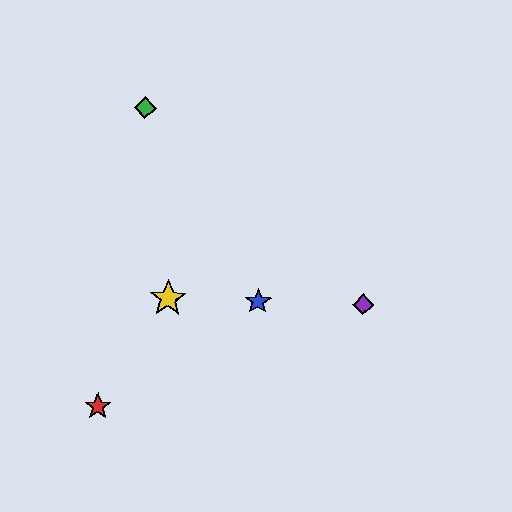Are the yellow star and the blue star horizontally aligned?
Yes, both are at y≈298.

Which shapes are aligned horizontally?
The blue star, the yellow star, the purple diamond are aligned horizontally.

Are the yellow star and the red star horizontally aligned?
No, the yellow star is at y≈298 and the red star is at y≈406.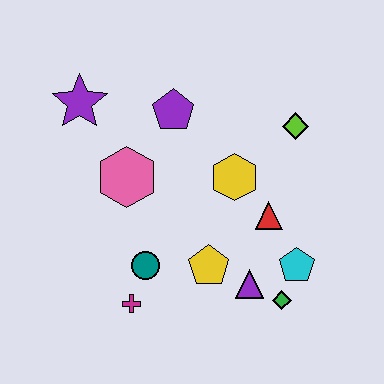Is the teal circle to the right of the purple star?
Yes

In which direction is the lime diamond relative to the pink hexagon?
The lime diamond is to the right of the pink hexagon.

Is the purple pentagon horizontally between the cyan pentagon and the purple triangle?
No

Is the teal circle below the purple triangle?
No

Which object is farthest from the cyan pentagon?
The purple star is farthest from the cyan pentagon.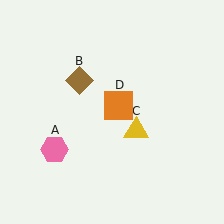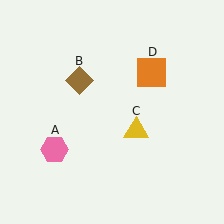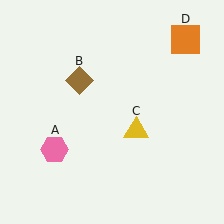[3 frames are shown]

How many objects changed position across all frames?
1 object changed position: orange square (object D).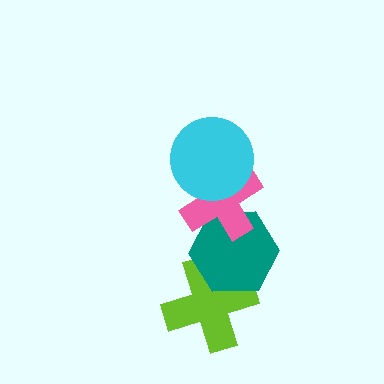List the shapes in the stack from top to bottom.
From top to bottom: the cyan circle, the pink cross, the teal hexagon, the lime cross.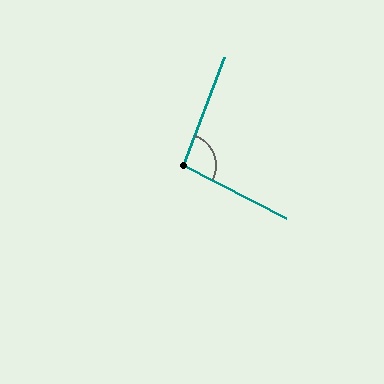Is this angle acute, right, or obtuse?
It is obtuse.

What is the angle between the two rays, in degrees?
Approximately 97 degrees.